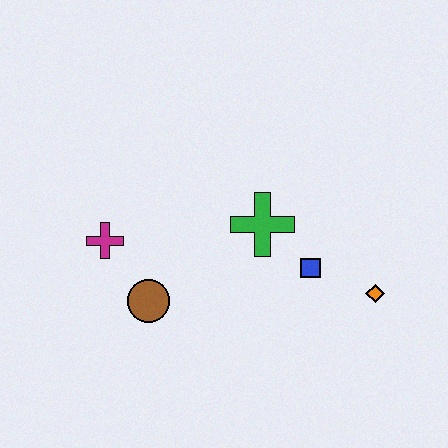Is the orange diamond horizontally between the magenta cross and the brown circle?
No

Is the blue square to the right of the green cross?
Yes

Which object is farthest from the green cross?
The magenta cross is farthest from the green cross.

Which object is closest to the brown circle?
The magenta cross is closest to the brown circle.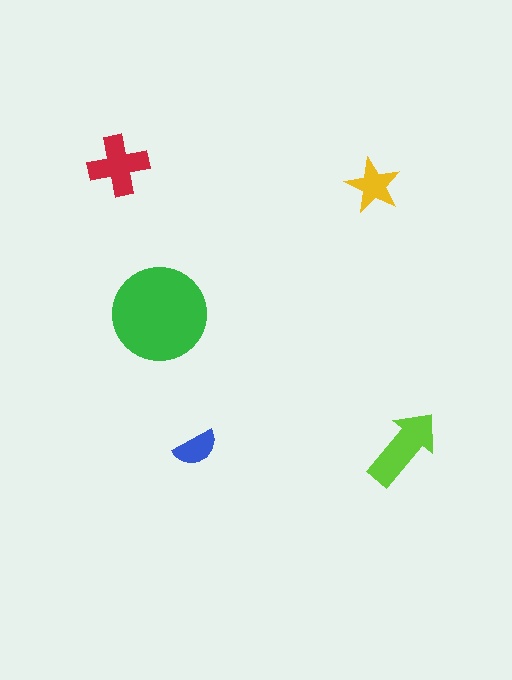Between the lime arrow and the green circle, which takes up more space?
The green circle.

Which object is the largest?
The green circle.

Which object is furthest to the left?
The red cross is leftmost.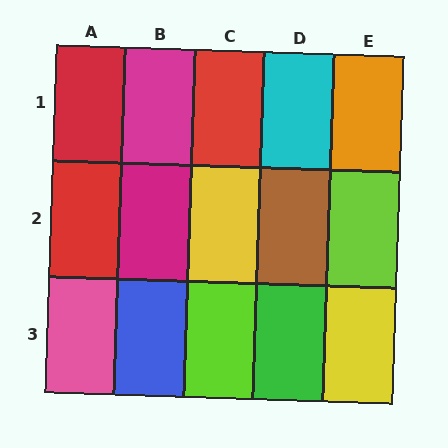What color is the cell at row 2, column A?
Red.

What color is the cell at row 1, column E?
Orange.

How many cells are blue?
1 cell is blue.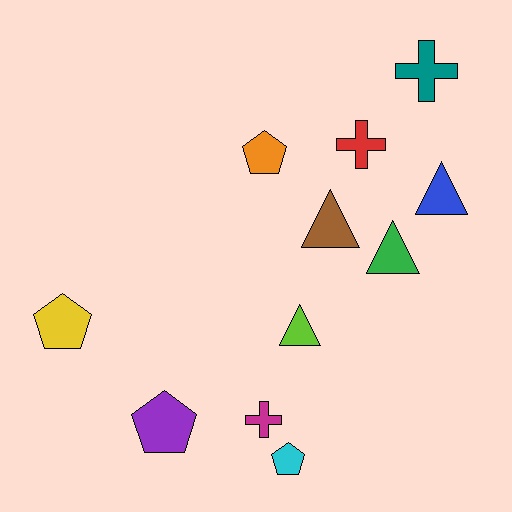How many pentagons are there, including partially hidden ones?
There are 4 pentagons.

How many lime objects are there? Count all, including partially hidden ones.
There is 1 lime object.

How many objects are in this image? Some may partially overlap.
There are 11 objects.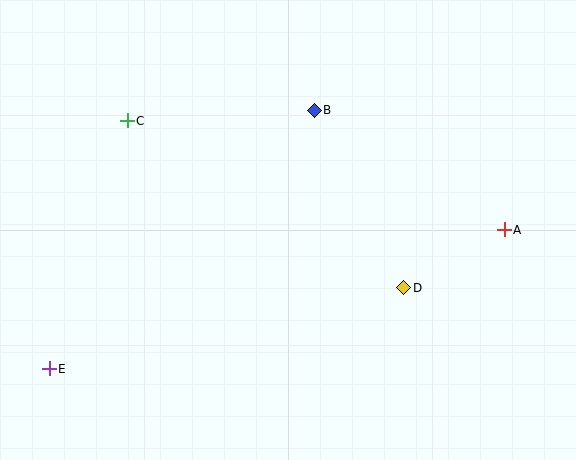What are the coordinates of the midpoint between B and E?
The midpoint between B and E is at (182, 240).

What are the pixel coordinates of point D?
Point D is at (404, 288).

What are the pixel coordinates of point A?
Point A is at (504, 230).